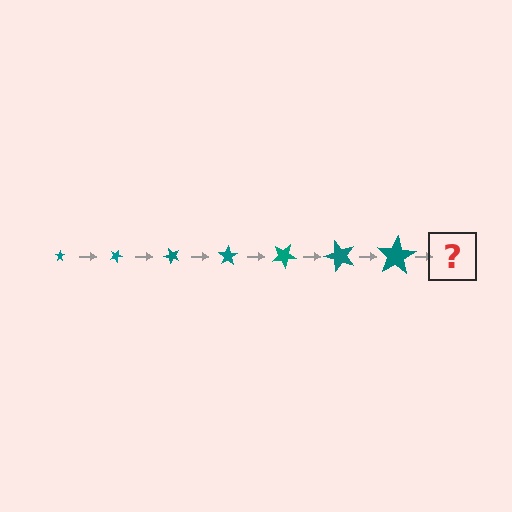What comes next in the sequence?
The next element should be a star, larger than the previous one and rotated 175 degrees from the start.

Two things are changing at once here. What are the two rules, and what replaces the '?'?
The two rules are that the star grows larger each step and it rotates 25 degrees each step. The '?' should be a star, larger than the previous one and rotated 175 degrees from the start.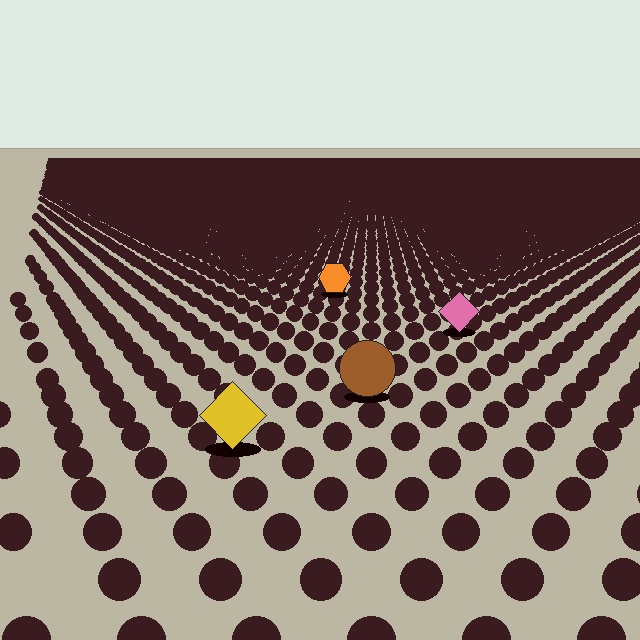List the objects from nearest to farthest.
From nearest to farthest: the yellow diamond, the brown circle, the pink diamond, the orange hexagon.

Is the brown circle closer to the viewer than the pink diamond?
Yes. The brown circle is closer — you can tell from the texture gradient: the ground texture is coarser near it.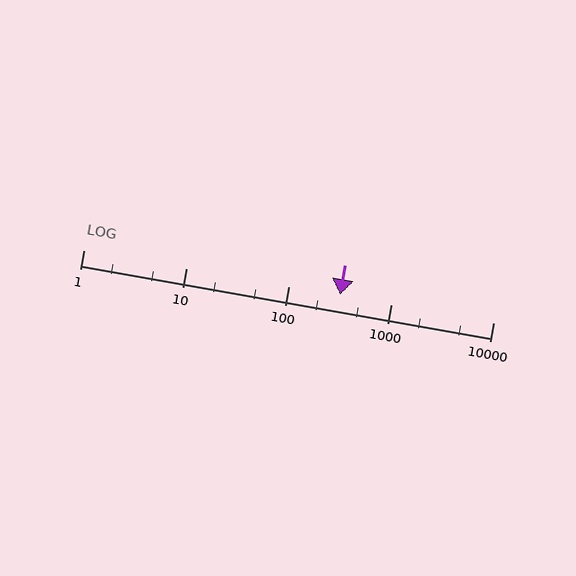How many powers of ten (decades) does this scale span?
The scale spans 4 decades, from 1 to 10000.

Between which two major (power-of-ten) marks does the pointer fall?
The pointer is between 100 and 1000.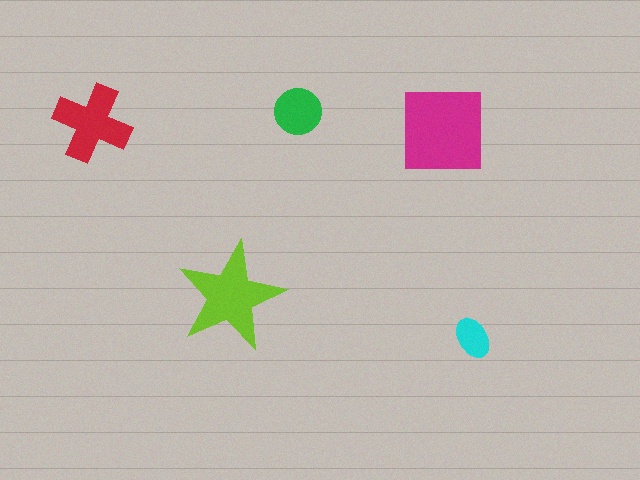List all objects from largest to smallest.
The magenta square, the lime star, the red cross, the green circle, the cyan ellipse.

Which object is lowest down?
The cyan ellipse is bottommost.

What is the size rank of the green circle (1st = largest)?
4th.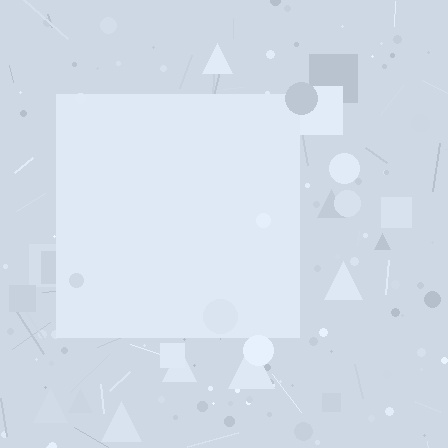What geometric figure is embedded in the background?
A square is embedded in the background.